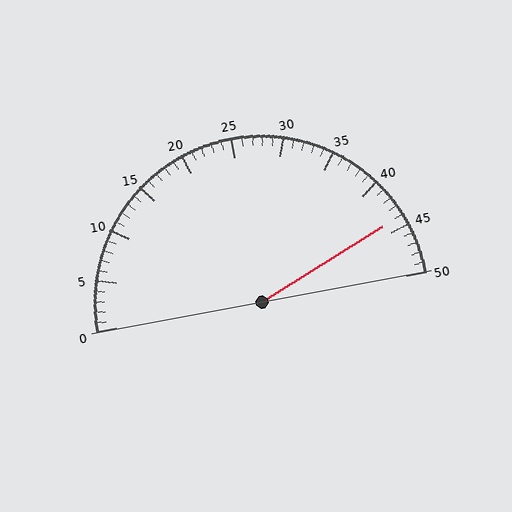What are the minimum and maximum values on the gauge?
The gauge ranges from 0 to 50.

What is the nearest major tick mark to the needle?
The nearest major tick mark is 45.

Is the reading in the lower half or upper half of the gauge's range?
The reading is in the upper half of the range (0 to 50).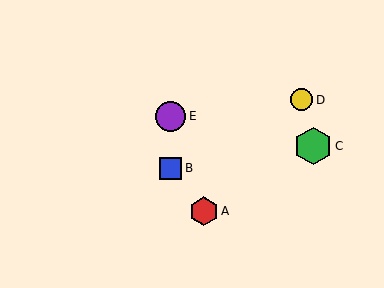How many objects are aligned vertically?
2 objects (B, E) are aligned vertically.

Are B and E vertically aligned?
Yes, both are at x≈170.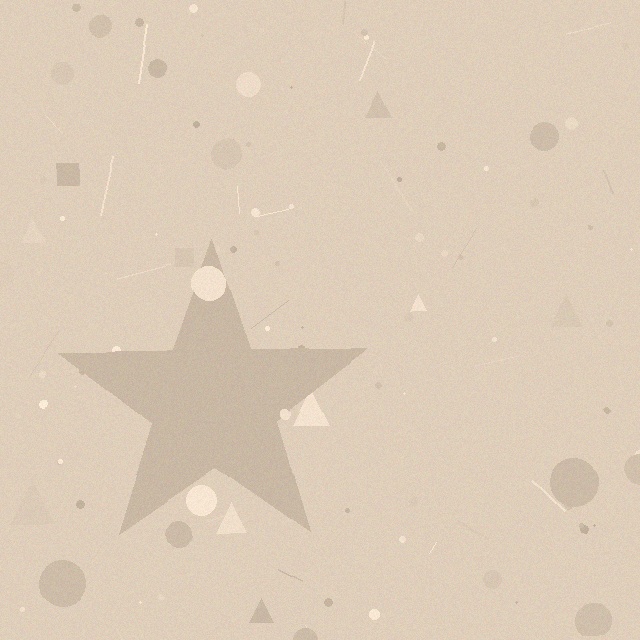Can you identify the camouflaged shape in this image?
The camouflaged shape is a star.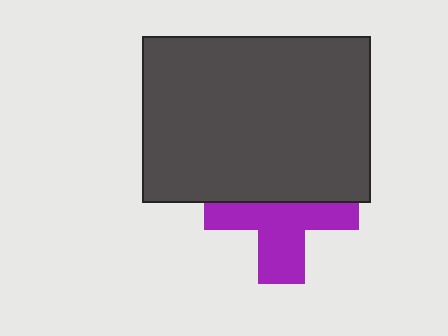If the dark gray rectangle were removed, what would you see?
You would see the complete purple cross.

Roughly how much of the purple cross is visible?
About half of it is visible (roughly 52%).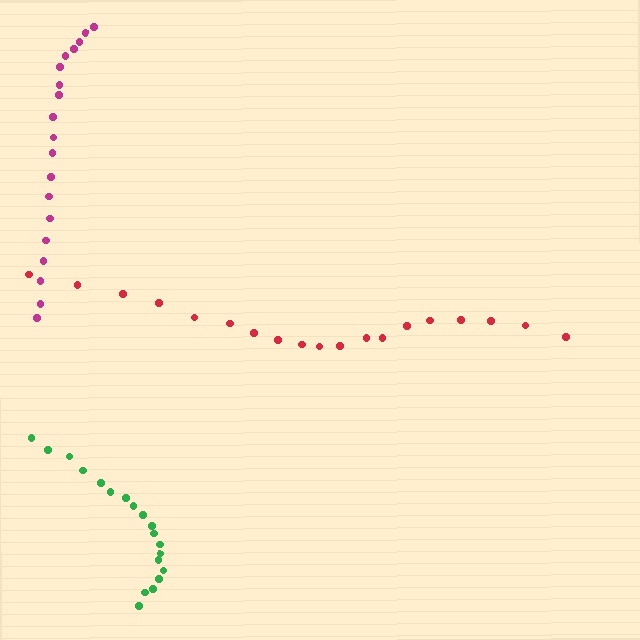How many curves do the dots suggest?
There are 3 distinct paths.